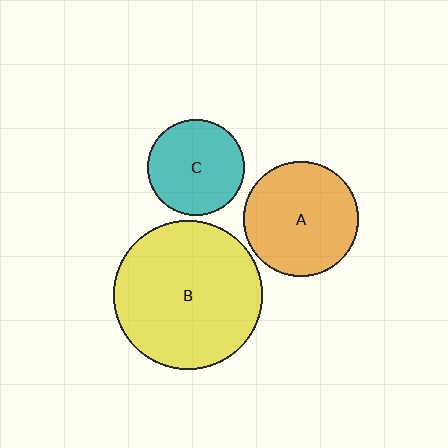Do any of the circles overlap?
No, none of the circles overlap.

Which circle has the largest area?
Circle B (yellow).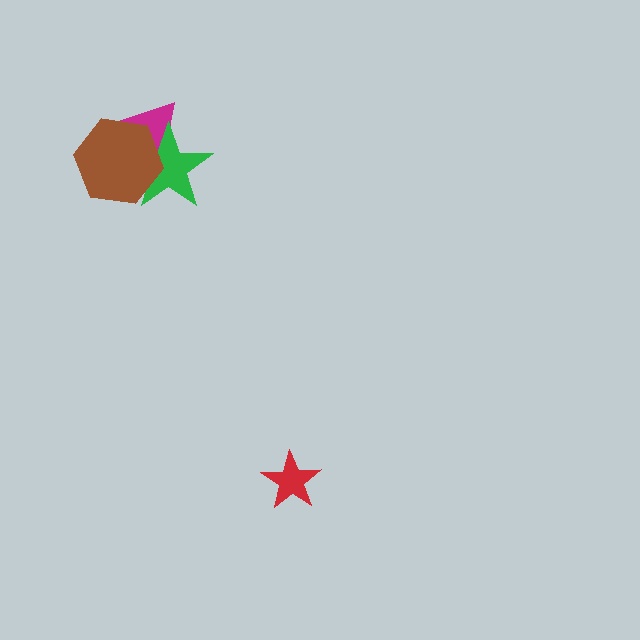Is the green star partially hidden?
Yes, it is partially covered by another shape.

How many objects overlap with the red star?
0 objects overlap with the red star.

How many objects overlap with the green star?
2 objects overlap with the green star.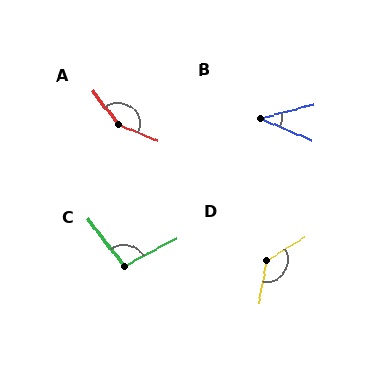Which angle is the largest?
A, at approximately 151 degrees.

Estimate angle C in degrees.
Approximately 100 degrees.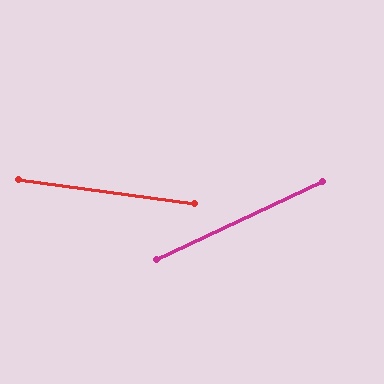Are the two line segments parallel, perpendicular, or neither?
Neither parallel nor perpendicular — they differ by about 33°.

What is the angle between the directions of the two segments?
Approximately 33 degrees.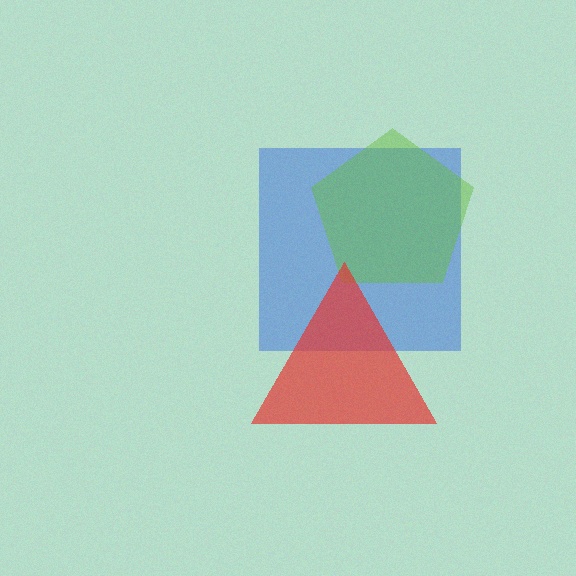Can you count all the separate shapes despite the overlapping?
Yes, there are 3 separate shapes.